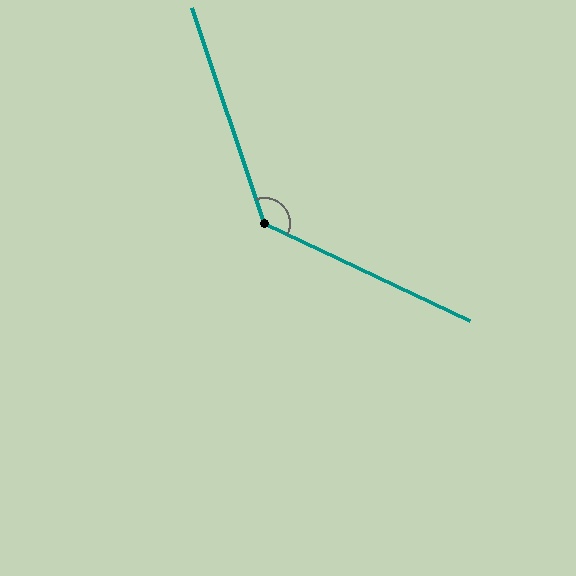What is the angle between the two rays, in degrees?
Approximately 134 degrees.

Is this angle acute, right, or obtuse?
It is obtuse.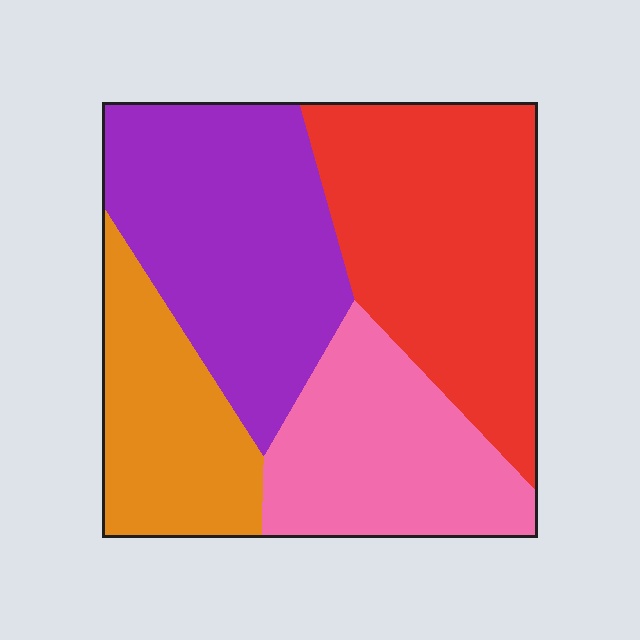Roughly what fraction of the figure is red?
Red takes up between a quarter and a half of the figure.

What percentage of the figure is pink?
Pink covers about 20% of the figure.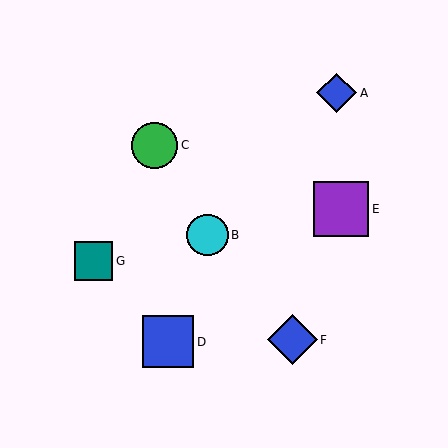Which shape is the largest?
The purple square (labeled E) is the largest.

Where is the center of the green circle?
The center of the green circle is at (155, 145).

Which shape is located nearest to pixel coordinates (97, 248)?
The teal square (labeled G) at (93, 261) is nearest to that location.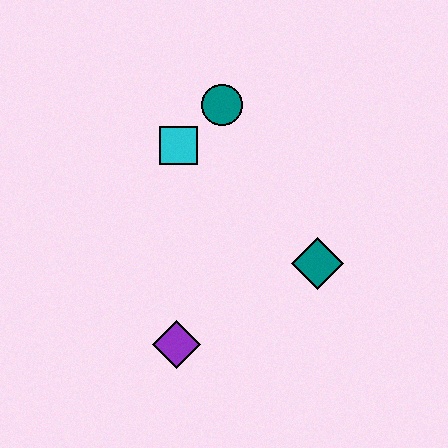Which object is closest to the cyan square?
The teal circle is closest to the cyan square.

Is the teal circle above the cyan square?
Yes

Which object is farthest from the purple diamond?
The teal circle is farthest from the purple diamond.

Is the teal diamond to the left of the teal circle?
No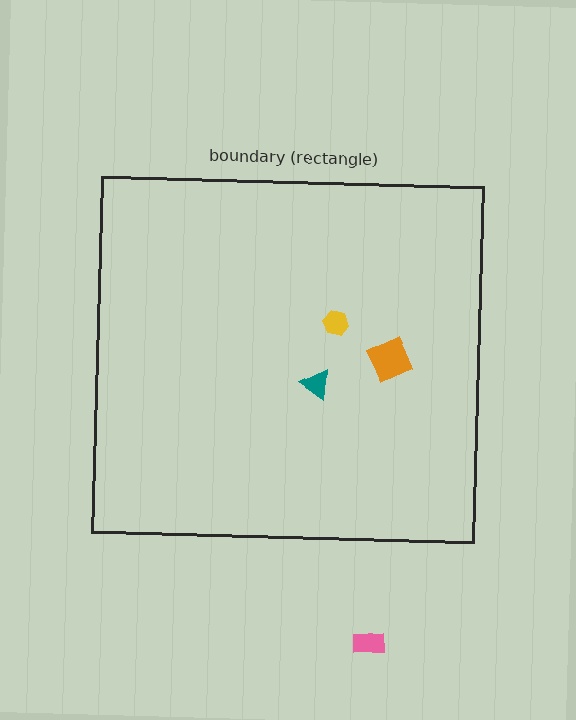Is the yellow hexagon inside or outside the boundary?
Inside.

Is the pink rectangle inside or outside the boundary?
Outside.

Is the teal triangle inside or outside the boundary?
Inside.